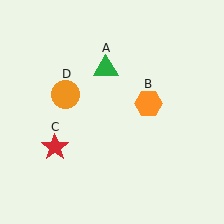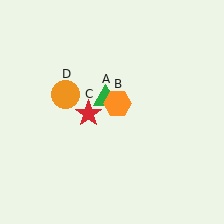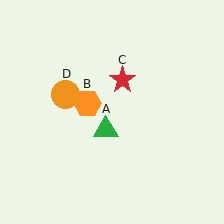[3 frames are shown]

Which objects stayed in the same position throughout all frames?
Orange circle (object D) remained stationary.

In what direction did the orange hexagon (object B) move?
The orange hexagon (object B) moved left.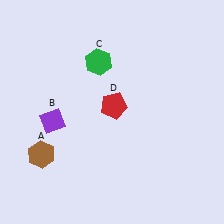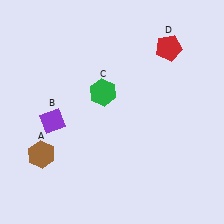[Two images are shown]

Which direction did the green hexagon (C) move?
The green hexagon (C) moved down.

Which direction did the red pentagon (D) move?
The red pentagon (D) moved up.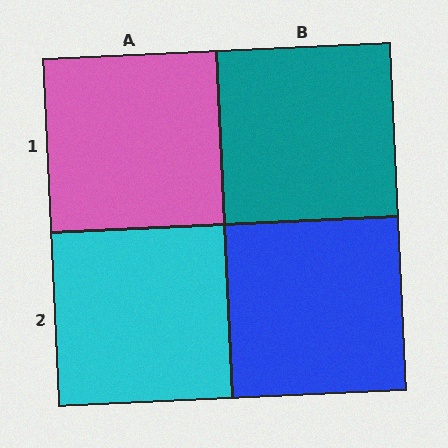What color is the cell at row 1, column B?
Teal.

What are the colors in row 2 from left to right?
Cyan, blue.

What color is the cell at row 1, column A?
Pink.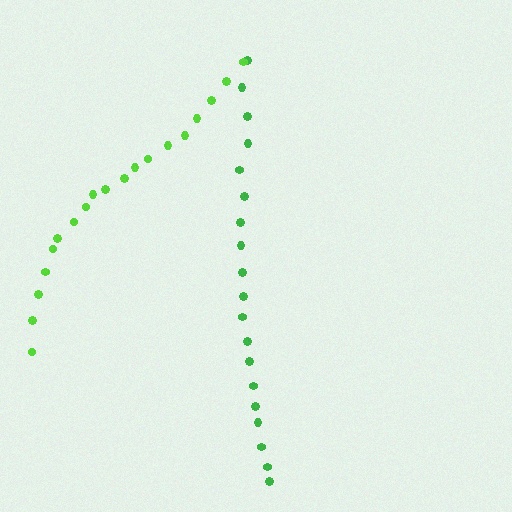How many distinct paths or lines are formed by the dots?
There are 2 distinct paths.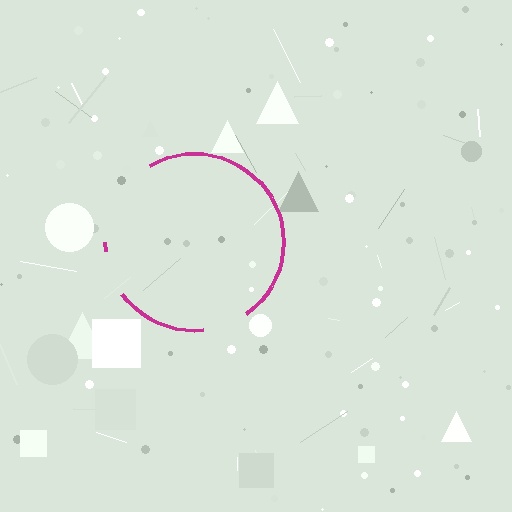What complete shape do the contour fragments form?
The contour fragments form a circle.